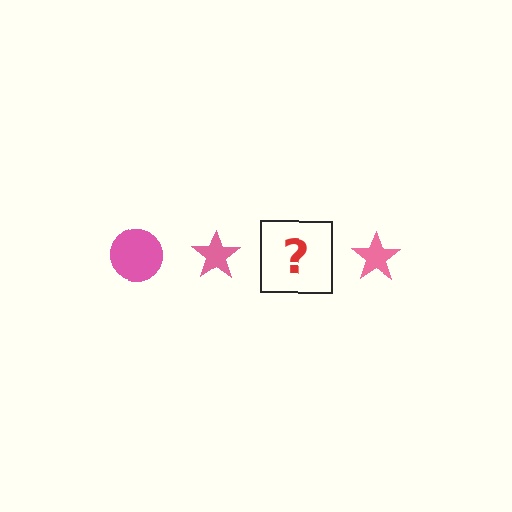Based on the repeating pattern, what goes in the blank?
The blank should be a pink circle.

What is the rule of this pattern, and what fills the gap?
The rule is that the pattern cycles through circle, star shapes in pink. The gap should be filled with a pink circle.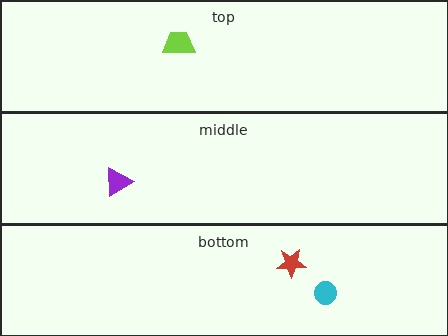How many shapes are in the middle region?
1.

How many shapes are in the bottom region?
2.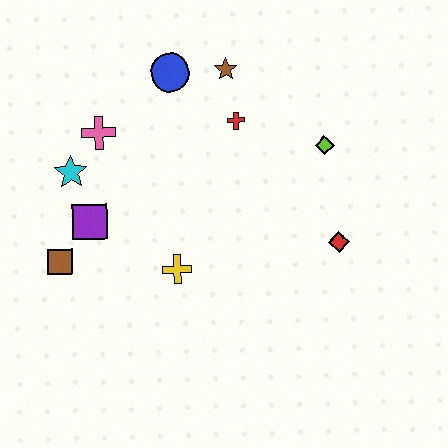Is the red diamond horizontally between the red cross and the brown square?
No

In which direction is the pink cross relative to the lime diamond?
The pink cross is to the left of the lime diamond.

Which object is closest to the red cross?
The brown star is closest to the red cross.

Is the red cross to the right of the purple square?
Yes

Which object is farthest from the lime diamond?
The brown square is farthest from the lime diamond.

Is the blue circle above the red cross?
Yes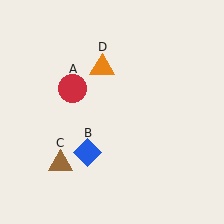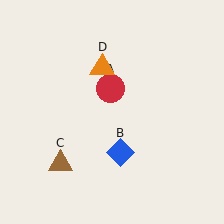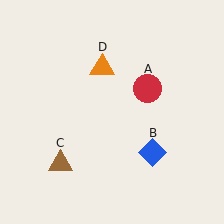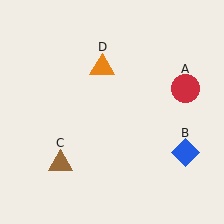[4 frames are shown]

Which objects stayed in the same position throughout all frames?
Brown triangle (object C) and orange triangle (object D) remained stationary.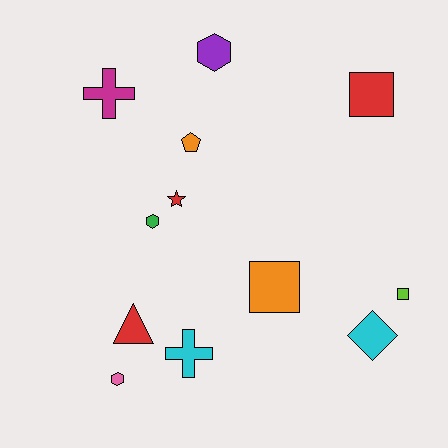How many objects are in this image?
There are 12 objects.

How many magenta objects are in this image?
There is 1 magenta object.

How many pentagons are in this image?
There is 1 pentagon.